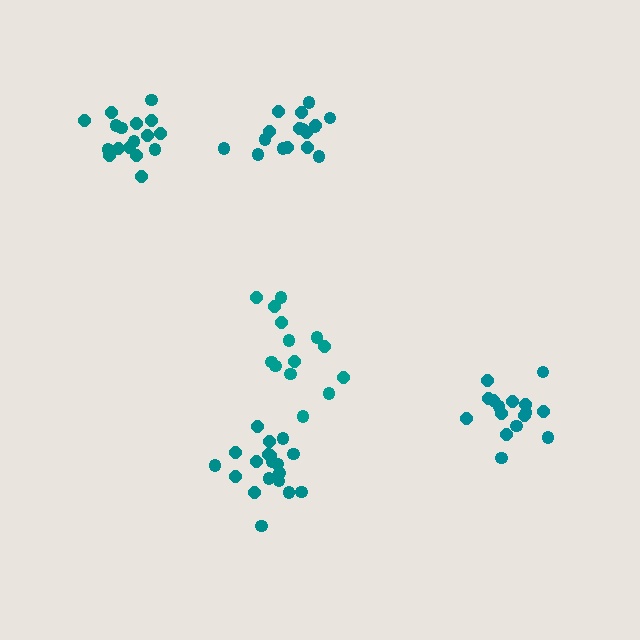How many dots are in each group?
Group 1: 17 dots, Group 2: 17 dots, Group 3: 14 dots, Group 4: 16 dots, Group 5: 19 dots (83 total).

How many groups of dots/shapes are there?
There are 5 groups.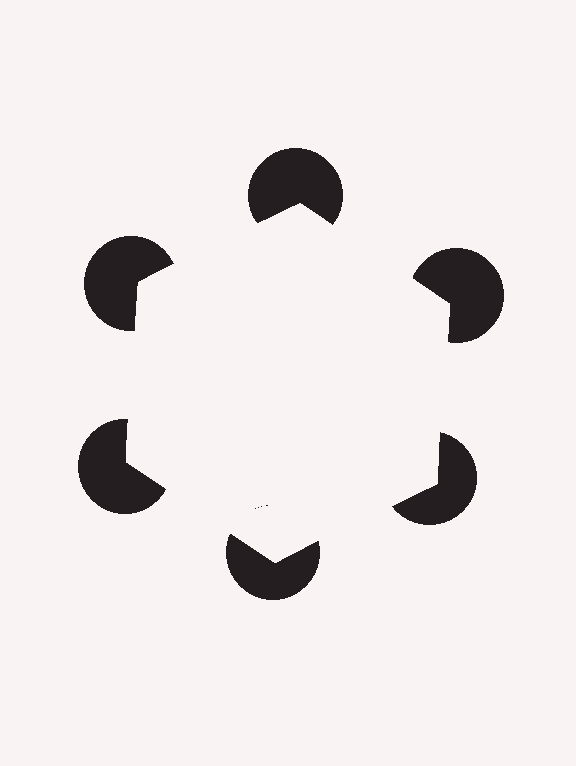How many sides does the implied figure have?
6 sides.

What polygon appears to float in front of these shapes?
An illusory hexagon — its edges are inferred from the aligned wedge cuts in the pac-man discs, not physically drawn.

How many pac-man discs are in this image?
There are 6 — one at each vertex of the illusory hexagon.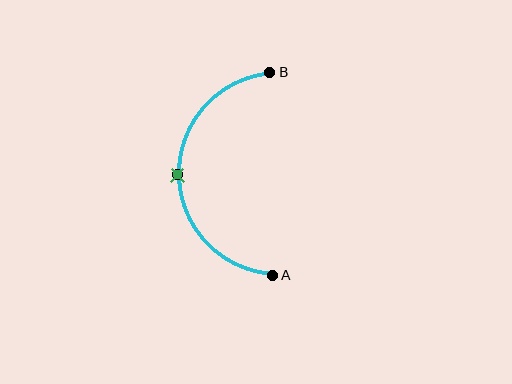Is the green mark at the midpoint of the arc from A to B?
Yes. The green mark lies on the arc at equal arc-length from both A and B — it is the arc midpoint.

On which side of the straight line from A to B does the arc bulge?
The arc bulges to the left of the straight line connecting A and B.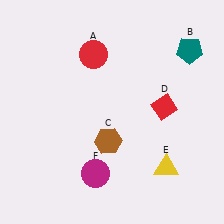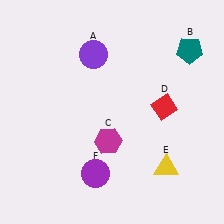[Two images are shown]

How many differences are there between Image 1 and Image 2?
There are 3 differences between the two images.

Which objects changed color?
A changed from red to purple. C changed from brown to magenta. F changed from magenta to purple.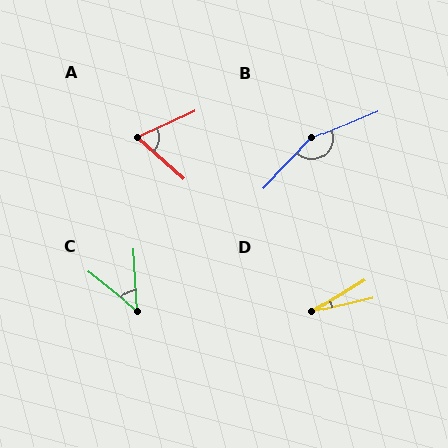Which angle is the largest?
B, at approximately 156 degrees.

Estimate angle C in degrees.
Approximately 49 degrees.